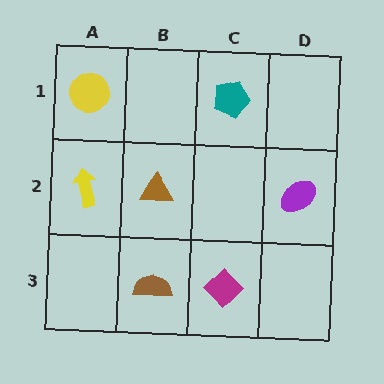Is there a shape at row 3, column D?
No, that cell is empty.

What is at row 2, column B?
A brown triangle.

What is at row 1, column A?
A yellow circle.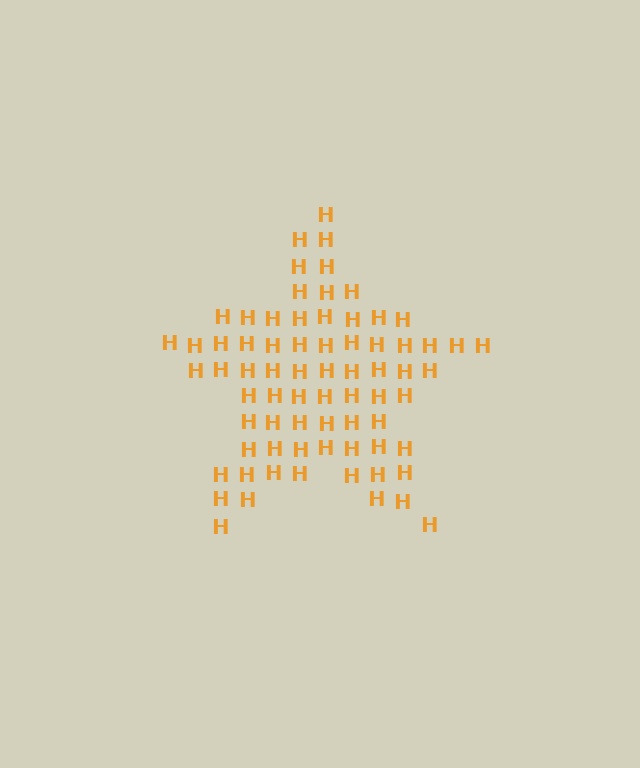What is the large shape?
The large shape is a star.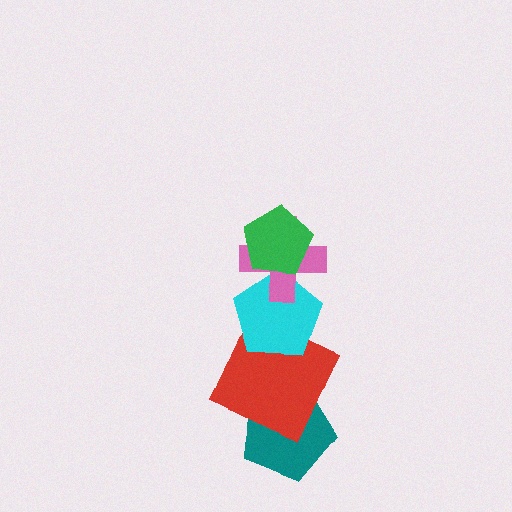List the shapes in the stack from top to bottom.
From top to bottom: the green pentagon, the pink cross, the cyan pentagon, the red square, the teal pentagon.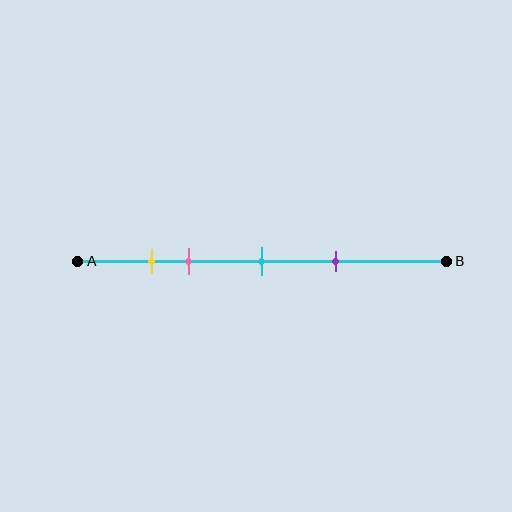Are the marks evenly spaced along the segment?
No, the marks are not evenly spaced.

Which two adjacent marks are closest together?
The yellow and pink marks are the closest adjacent pair.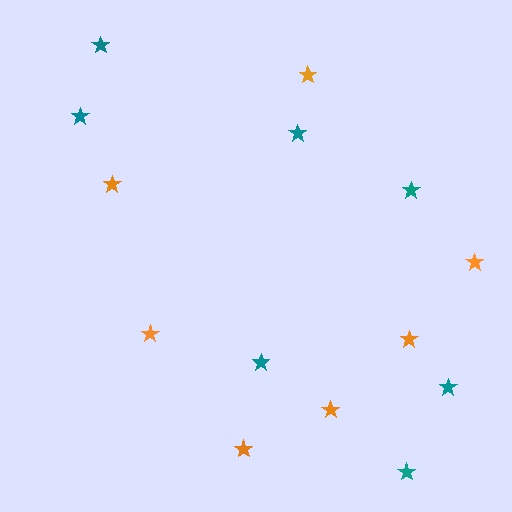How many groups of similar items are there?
There are 2 groups: one group of teal stars (7) and one group of orange stars (7).